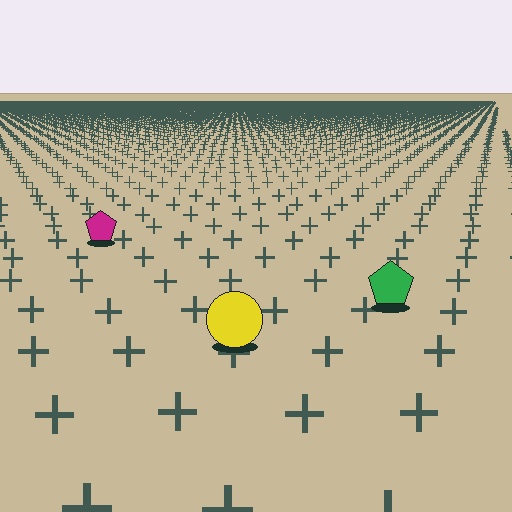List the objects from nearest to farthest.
From nearest to farthest: the yellow circle, the green pentagon, the magenta pentagon.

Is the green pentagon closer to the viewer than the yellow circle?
No. The yellow circle is closer — you can tell from the texture gradient: the ground texture is coarser near it.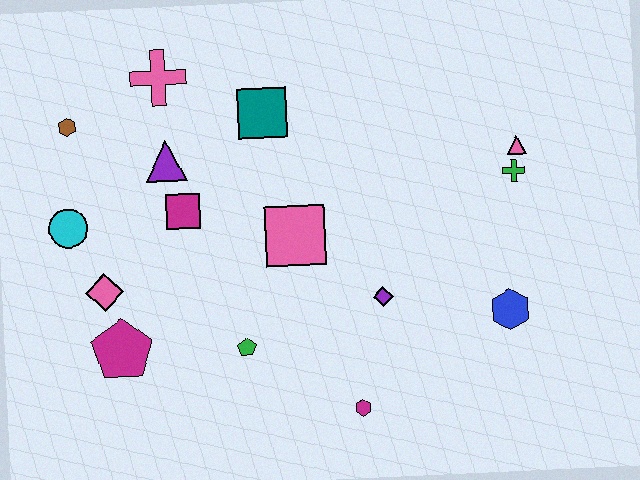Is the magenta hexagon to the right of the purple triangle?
Yes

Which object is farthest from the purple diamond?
The brown hexagon is farthest from the purple diamond.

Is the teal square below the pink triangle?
No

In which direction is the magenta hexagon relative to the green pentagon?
The magenta hexagon is to the right of the green pentagon.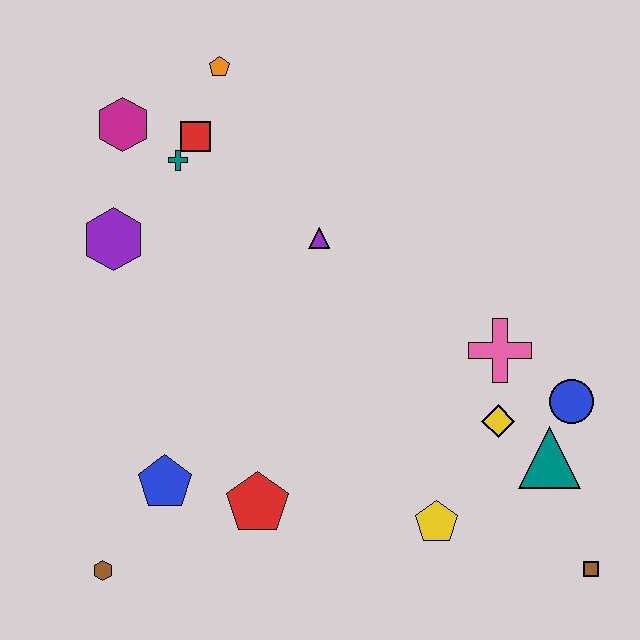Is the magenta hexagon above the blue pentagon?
Yes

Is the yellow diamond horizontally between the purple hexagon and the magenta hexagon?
No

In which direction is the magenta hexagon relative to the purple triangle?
The magenta hexagon is to the left of the purple triangle.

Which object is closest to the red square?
The teal cross is closest to the red square.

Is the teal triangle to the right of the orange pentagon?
Yes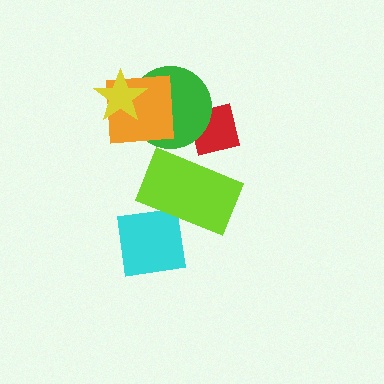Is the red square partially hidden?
Yes, it is partially covered by another shape.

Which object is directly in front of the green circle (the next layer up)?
The orange square is directly in front of the green circle.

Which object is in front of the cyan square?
The lime rectangle is in front of the cyan square.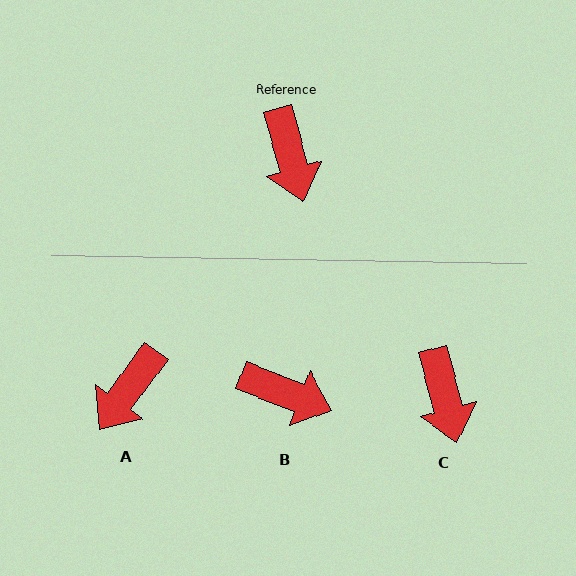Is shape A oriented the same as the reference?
No, it is off by about 51 degrees.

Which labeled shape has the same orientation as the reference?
C.